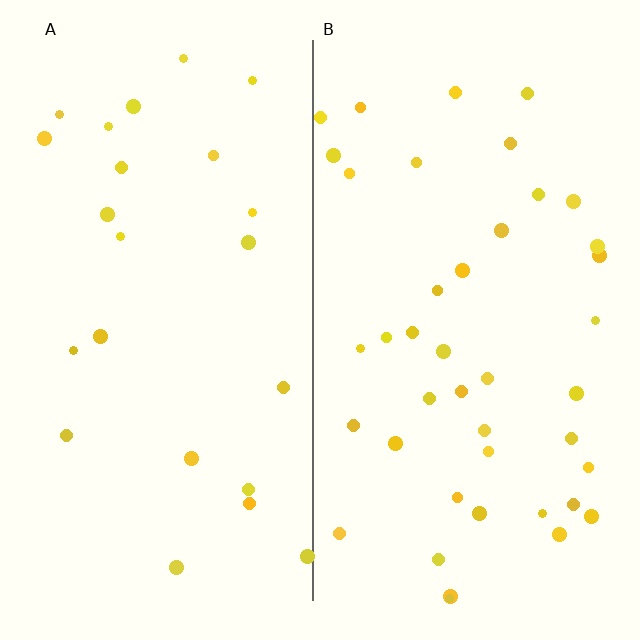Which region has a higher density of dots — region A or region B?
B (the right).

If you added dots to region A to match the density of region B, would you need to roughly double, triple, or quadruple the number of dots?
Approximately double.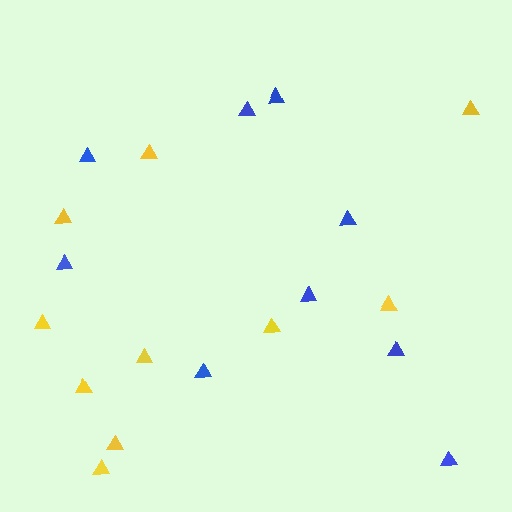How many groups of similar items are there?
There are 2 groups: one group of yellow triangles (10) and one group of blue triangles (9).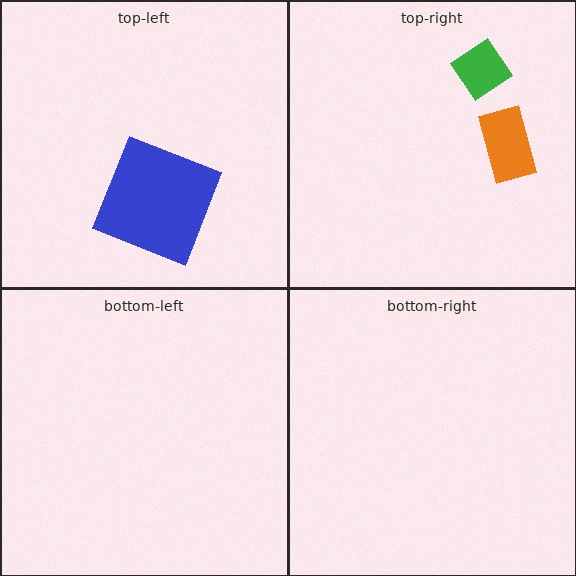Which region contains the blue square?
The top-left region.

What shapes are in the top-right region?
The orange rectangle, the green diamond.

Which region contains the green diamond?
The top-right region.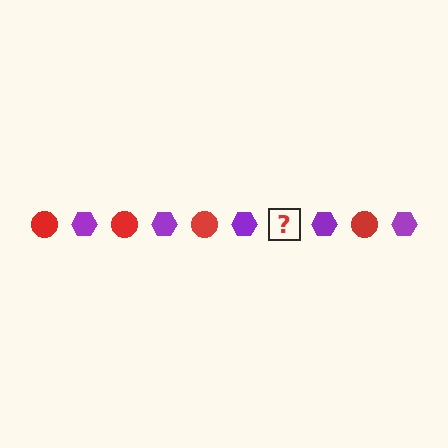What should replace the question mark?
The question mark should be replaced with a red circle.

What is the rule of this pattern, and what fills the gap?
The rule is that the pattern alternates between red circle and purple hexagon. The gap should be filled with a red circle.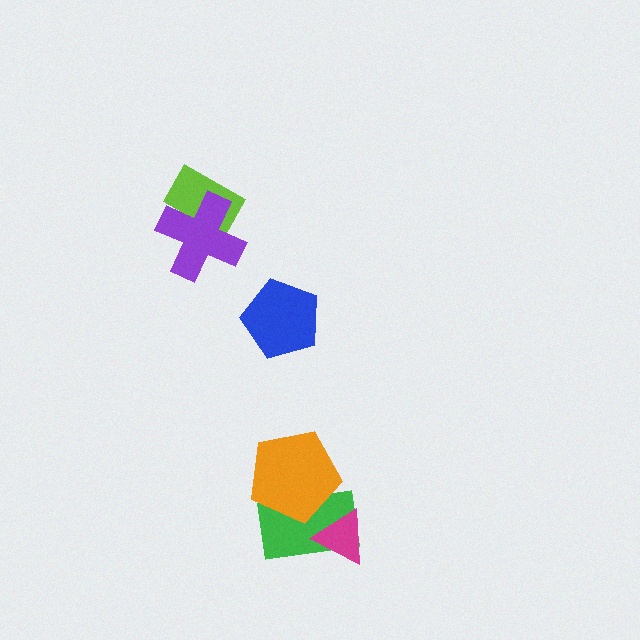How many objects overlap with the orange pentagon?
1 object overlaps with the orange pentagon.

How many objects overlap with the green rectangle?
2 objects overlap with the green rectangle.